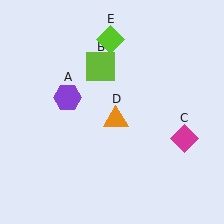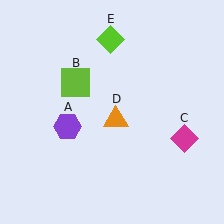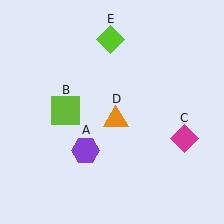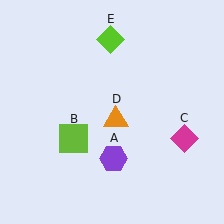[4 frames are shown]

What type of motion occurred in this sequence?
The purple hexagon (object A), lime square (object B) rotated counterclockwise around the center of the scene.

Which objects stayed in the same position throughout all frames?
Magenta diamond (object C) and orange triangle (object D) and lime diamond (object E) remained stationary.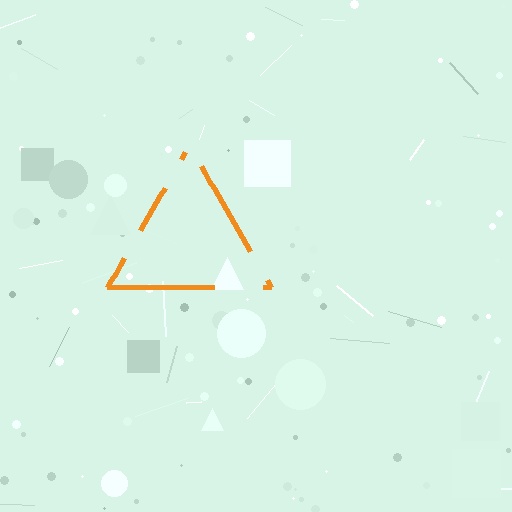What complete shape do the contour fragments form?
The contour fragments form a triangle.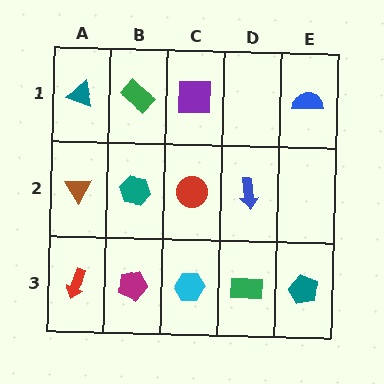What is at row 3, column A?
A red arrow.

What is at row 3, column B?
A magenta pentagon.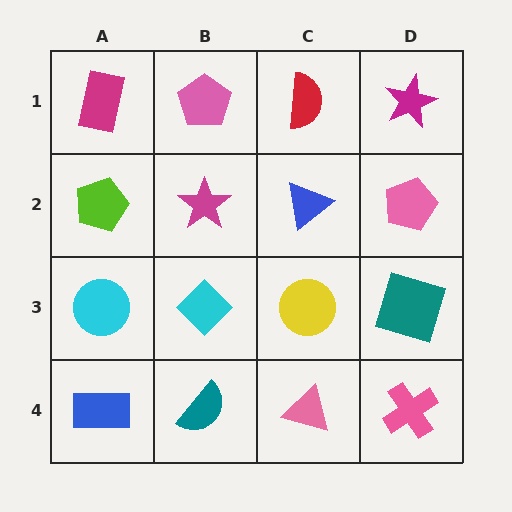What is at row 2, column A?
A lime pentagon.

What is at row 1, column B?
A pink pentagon.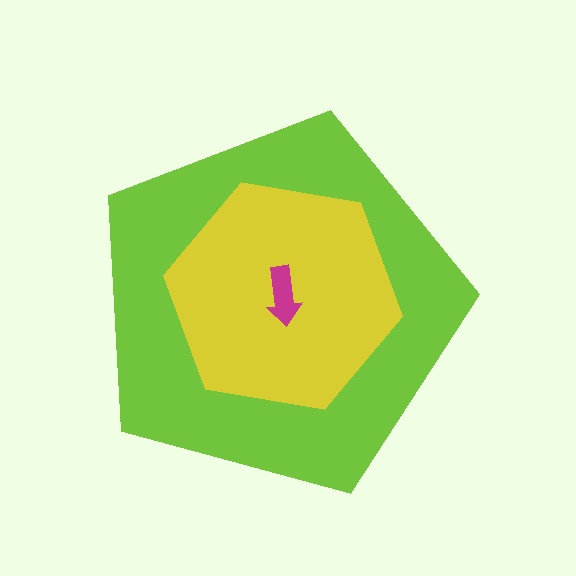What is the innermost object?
The magenta arrow.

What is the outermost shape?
The lime pentagon.